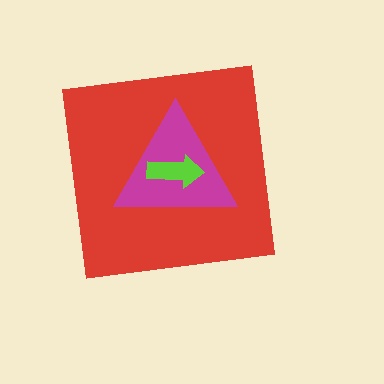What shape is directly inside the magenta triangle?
The lime arrow.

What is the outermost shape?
The red square.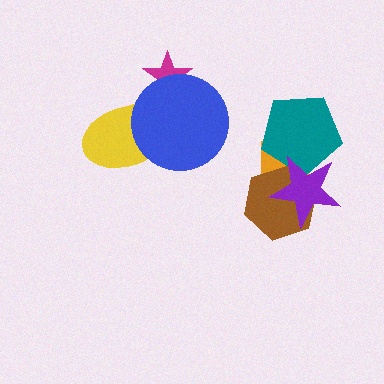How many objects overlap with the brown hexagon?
3 objects overlap with the brown hexagon.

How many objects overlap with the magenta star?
1 object overlaps with the magenta star.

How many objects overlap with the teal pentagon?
3 objects overlap with the teal pentagon.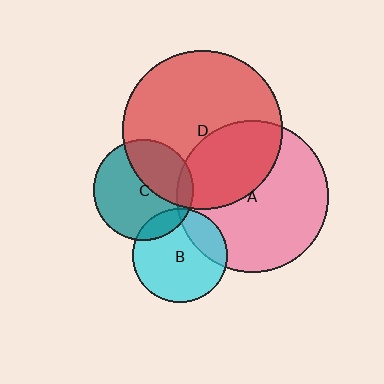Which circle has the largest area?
Circle D (red).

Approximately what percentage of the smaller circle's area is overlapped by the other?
Approximately 35%.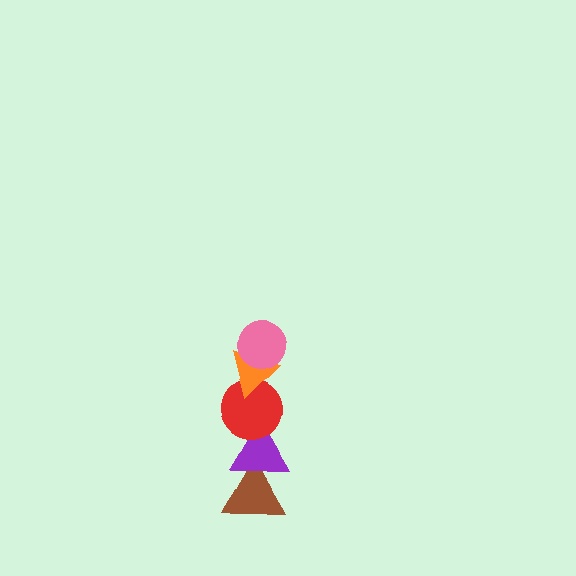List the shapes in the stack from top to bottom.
From top to bottom: the pink circle, the orange triangle, the red circle, the purple triangle, the brown triangle.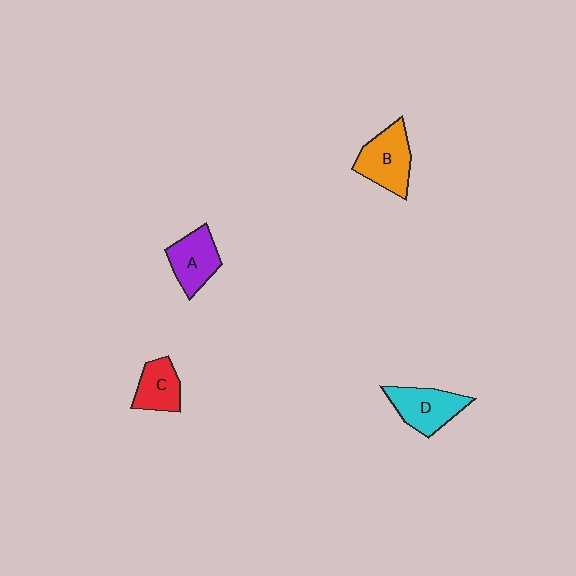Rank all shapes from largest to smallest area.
From largest to smallest: B (orange), D (cyan), A (purple), C (red).